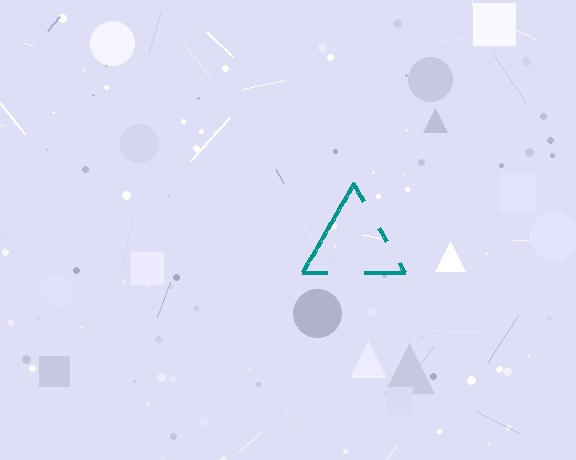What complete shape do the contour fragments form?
The contour fragments form a triangle.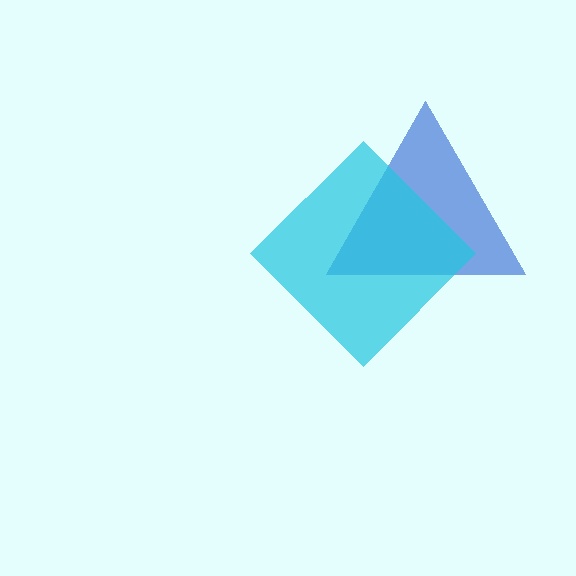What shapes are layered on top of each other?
The layered shapes are: a blue triangle, a cyan diamond.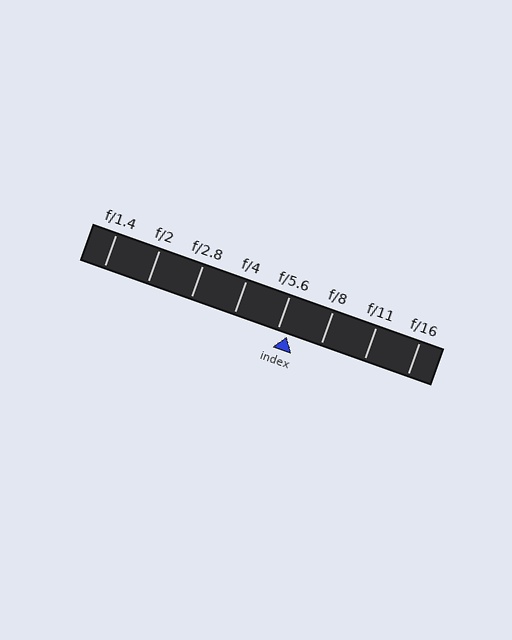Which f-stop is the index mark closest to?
The index mark is closest to f/5.6.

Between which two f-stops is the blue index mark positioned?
The index mark is between f/5.6 and f/8.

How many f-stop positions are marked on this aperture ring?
There are 8 f-stop positions marked.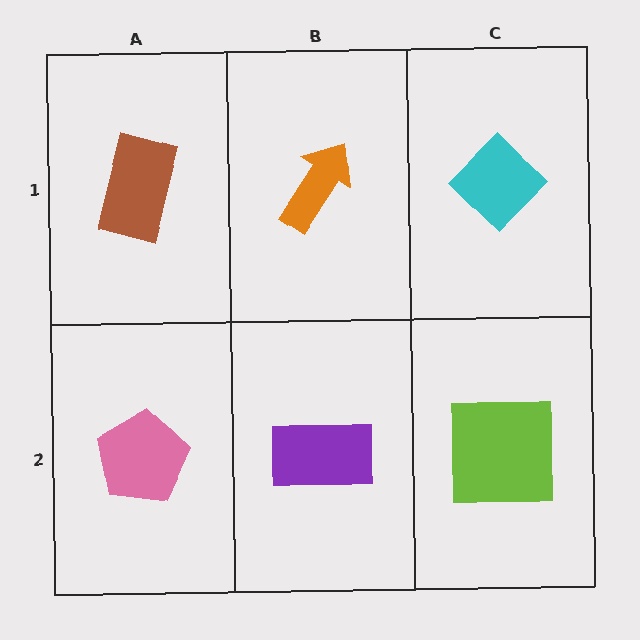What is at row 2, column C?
A lime square.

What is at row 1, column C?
A cyan diamond.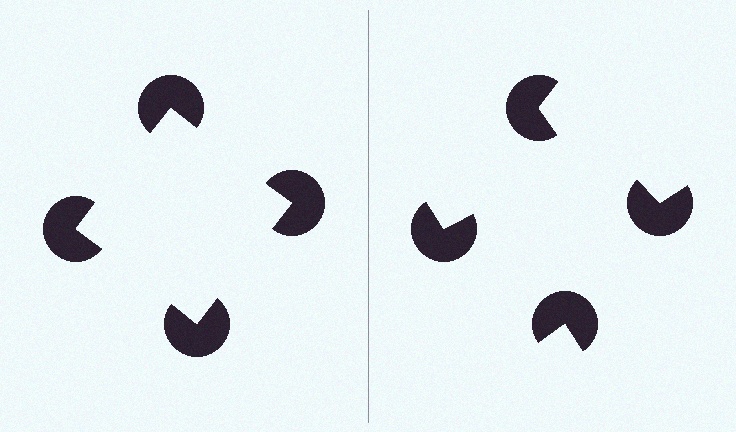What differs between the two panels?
The pac-man discs are positioned identically on both sides; only the wedge orientations differ. On the left they align to a square; on the right they are misaligned.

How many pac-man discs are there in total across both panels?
8 — 4 on each side.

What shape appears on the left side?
An illusory square.